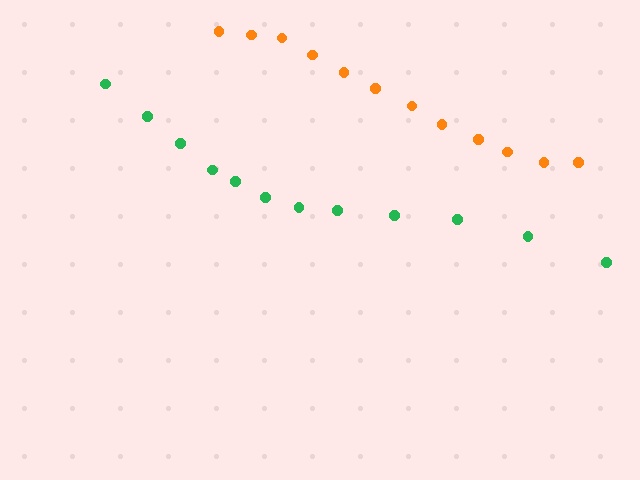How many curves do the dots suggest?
There are 2 distinct paths.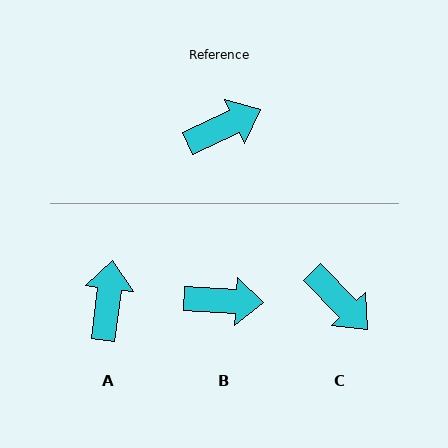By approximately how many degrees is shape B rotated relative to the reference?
Approximately 28 degrees clockwise.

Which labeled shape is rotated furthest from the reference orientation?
C, about 71 degrees away.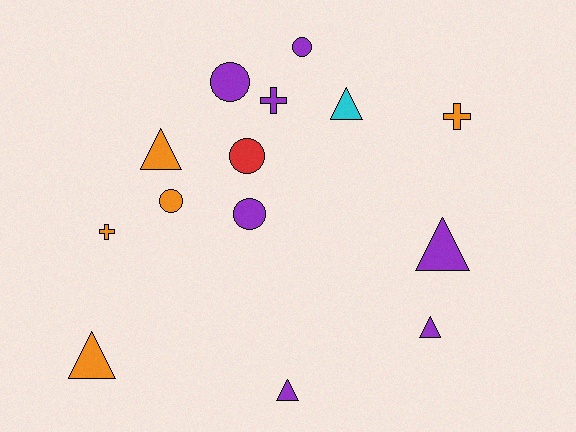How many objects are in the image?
There are 14 objects.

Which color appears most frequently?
Purple, with 7 objects.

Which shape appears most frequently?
Triangle, with 6 objects.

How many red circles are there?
There is 1 red circle.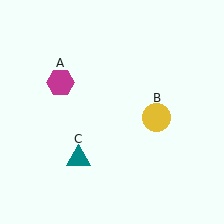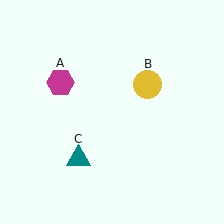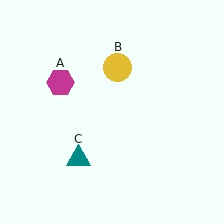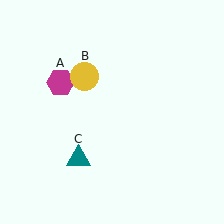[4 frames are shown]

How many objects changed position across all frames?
1 object changed position: yellow circle (object B).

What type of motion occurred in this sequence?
The yellow circle (object B) rotated counterclockwise around the center of the scene.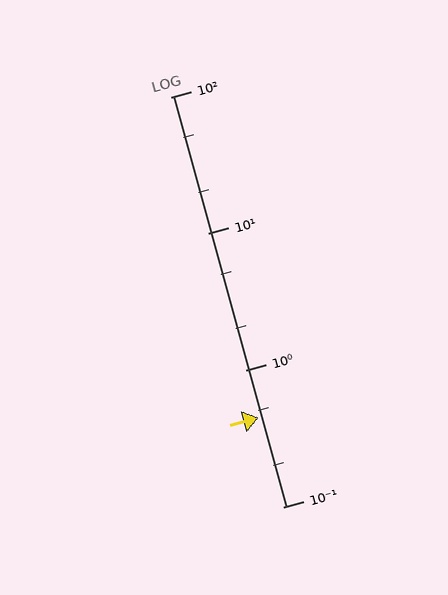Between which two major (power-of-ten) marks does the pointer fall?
The pointer is between 0.1 and 1.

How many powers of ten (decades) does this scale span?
The scale spans 3 decades, from 0.1 to 100.